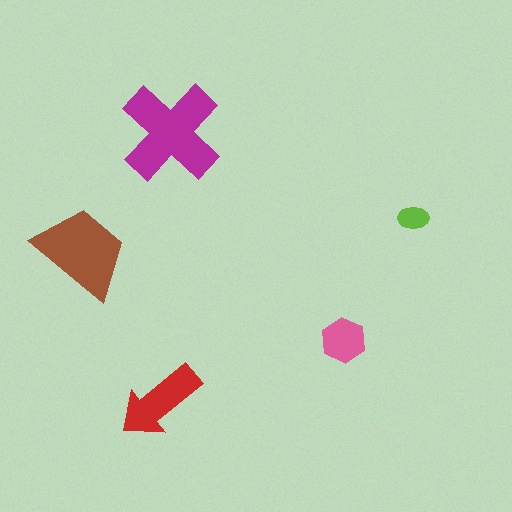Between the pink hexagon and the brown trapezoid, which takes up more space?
The brown trapezoid.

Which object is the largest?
The magenta cross.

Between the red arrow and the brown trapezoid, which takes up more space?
The brown trapezoid.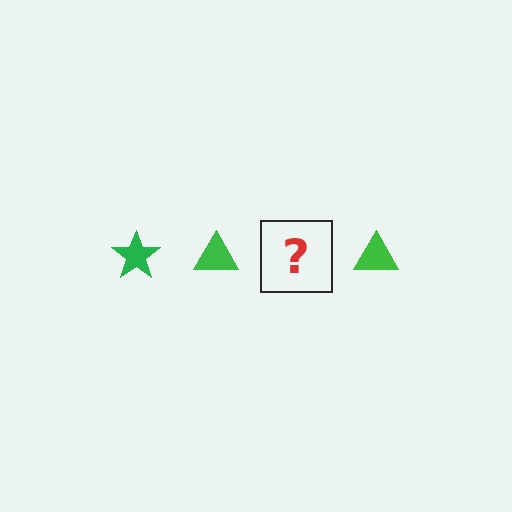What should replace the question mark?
The question mark should be replaced with a green star.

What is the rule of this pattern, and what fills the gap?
The rule is that the pattern cycles through star, triangle shapes in green. The gap should be filled with a green star.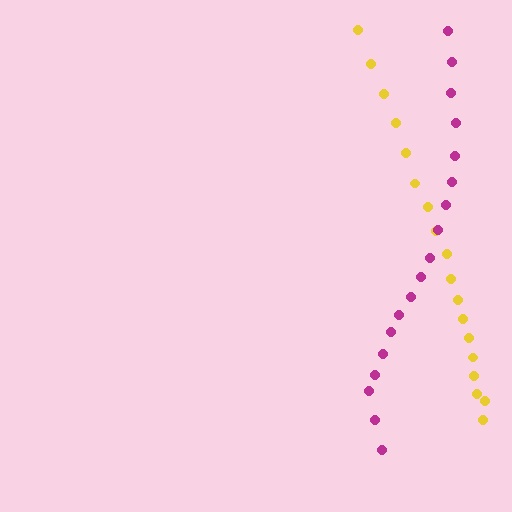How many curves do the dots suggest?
There are 2 distinct paths.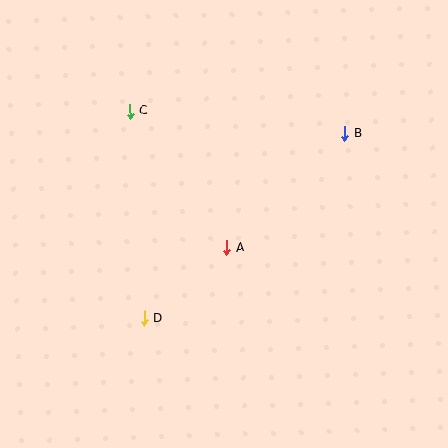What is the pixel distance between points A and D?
The distance between A and D is 108 pixels.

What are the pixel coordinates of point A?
Point A is at (227, 248).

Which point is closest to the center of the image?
Point A at (227, 248) is closest to the center.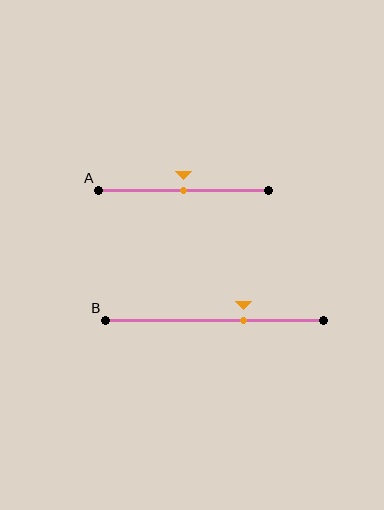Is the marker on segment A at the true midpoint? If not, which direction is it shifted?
Yes, the marker on segment A is at the true midpoint.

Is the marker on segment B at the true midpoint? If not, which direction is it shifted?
No, the marker on segment B is shifted to the right by about 13% of the segment length.